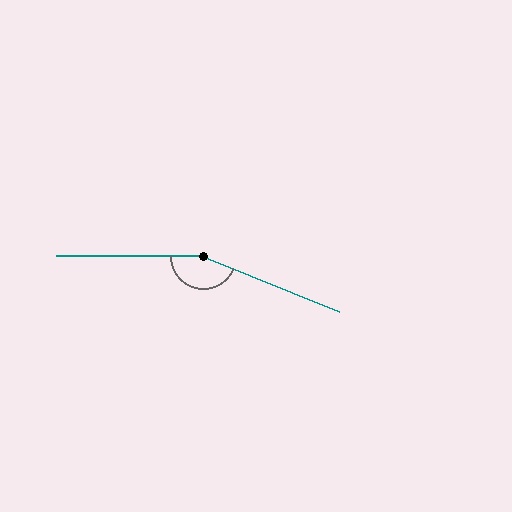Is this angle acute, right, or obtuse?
It is obtuse.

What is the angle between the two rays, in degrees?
Approximately 158 degrees.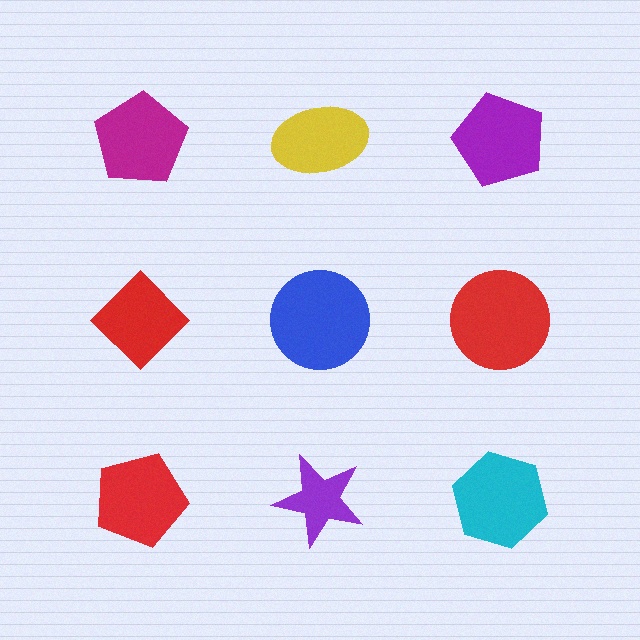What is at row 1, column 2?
A yellow ellipse.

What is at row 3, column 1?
A red pentagon.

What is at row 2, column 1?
A red diamond.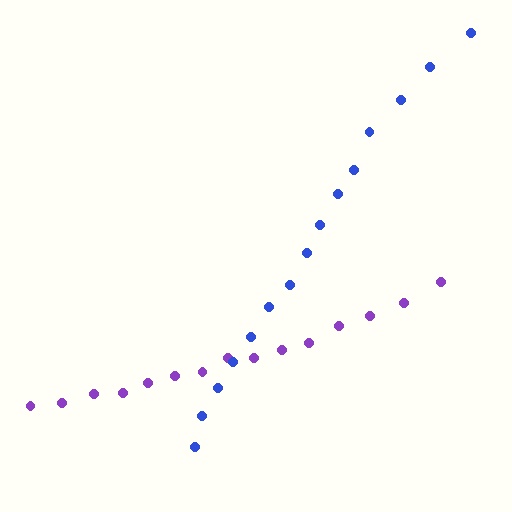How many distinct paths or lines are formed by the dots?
There are 2 distinct paths.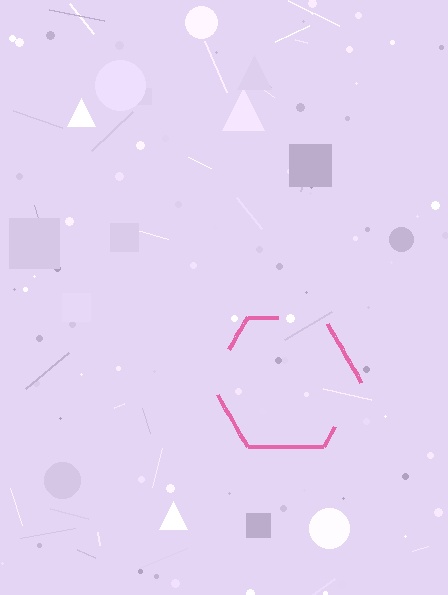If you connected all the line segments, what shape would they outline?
They would outline a hexagon.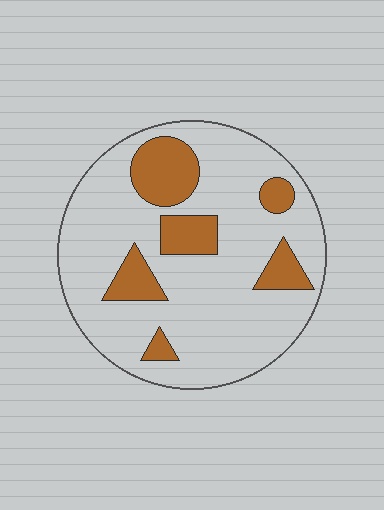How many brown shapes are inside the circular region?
6.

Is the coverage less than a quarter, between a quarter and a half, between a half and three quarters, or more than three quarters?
Less than a quarter.